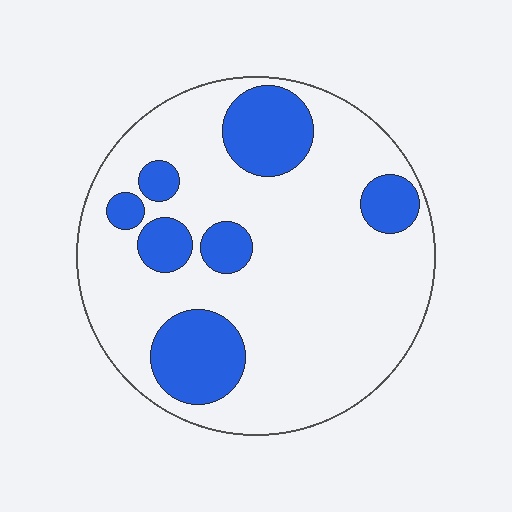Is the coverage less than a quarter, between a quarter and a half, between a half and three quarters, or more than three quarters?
Less than a quarter.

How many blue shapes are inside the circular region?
7.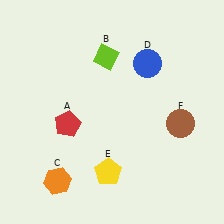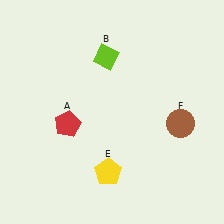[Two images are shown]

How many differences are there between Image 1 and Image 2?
There are 2 differences between the two images.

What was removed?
The blue circle (D), the orange hexagon (C) were removed in Image 2.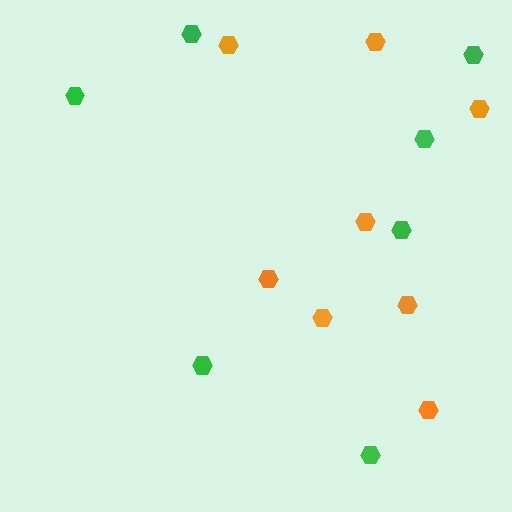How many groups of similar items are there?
There are 2 groups: one group of orange hexagons (8) and one group of green hexagons (7).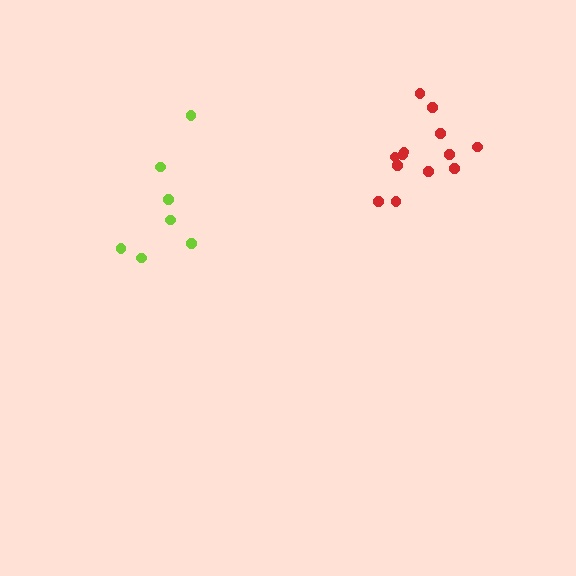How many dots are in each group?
Group 1: 7 dots, Group 2: 13 dots (20 total).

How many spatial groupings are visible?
There are 2 spatial groupings.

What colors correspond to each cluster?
The clusters are colored: lime, red.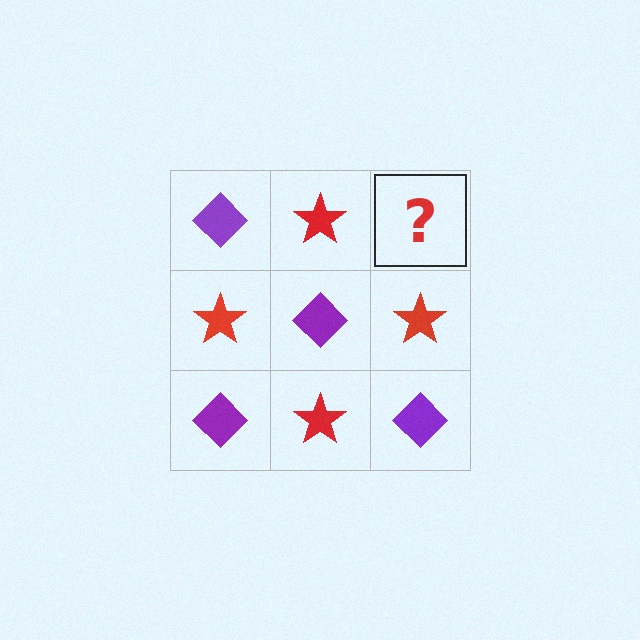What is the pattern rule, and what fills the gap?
The rule is that it alternates purple diamond and red star in a checkerboard pattern. The gap should be filled with a purple diamond.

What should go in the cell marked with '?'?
The missing cell should contain a purple diamond.